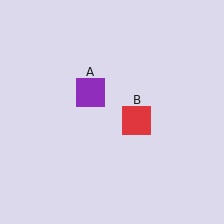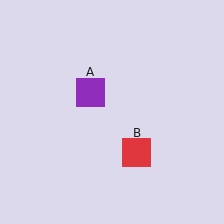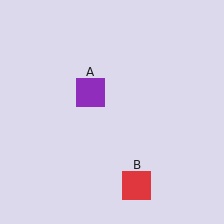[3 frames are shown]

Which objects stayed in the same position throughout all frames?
Purple square (object A) remained stationary.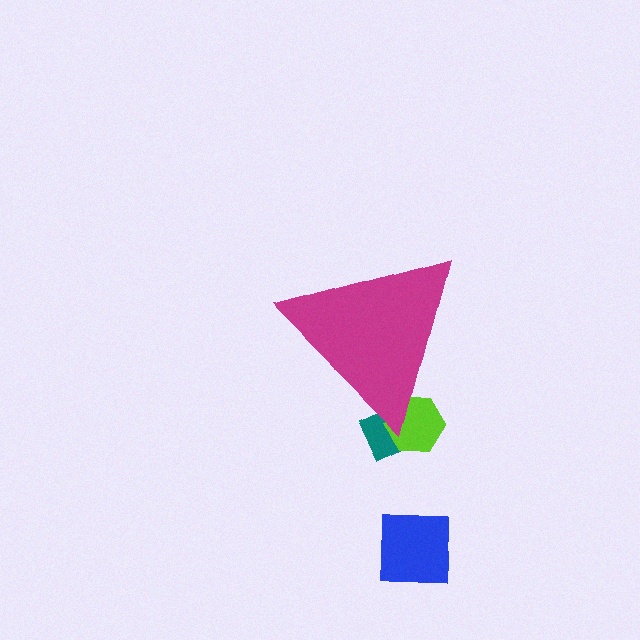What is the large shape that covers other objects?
A magenta triangle.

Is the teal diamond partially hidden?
Yes, the teal diamond is partially hidden behind the magenta triangle.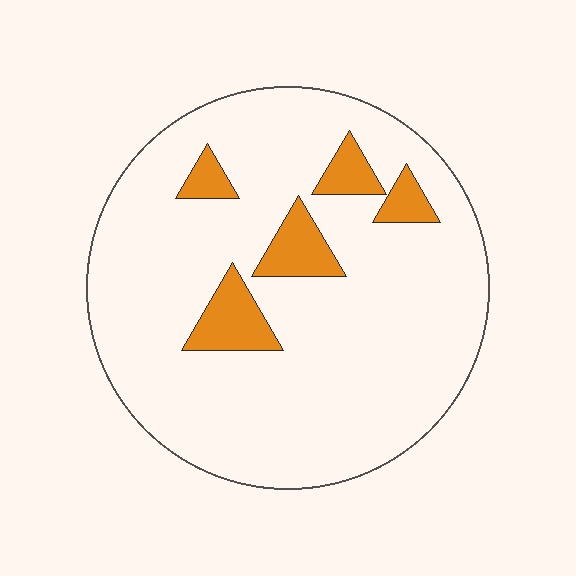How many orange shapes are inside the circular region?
5.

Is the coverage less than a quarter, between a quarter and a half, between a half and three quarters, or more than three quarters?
Less than a quarter.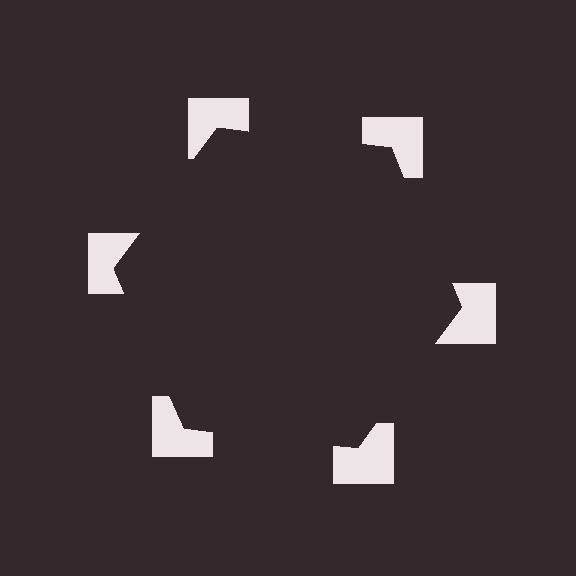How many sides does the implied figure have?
6 sides.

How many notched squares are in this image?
There are 6 — one at each vertex of the illusory hexagon.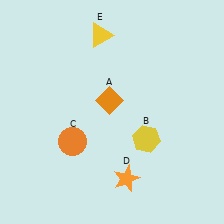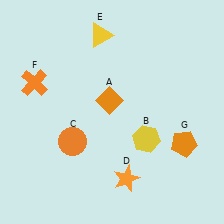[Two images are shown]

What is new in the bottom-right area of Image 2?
An orange pentagon (G) was added in the bottom-right area of Image 2.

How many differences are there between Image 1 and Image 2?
There are 2 differences between the two images.